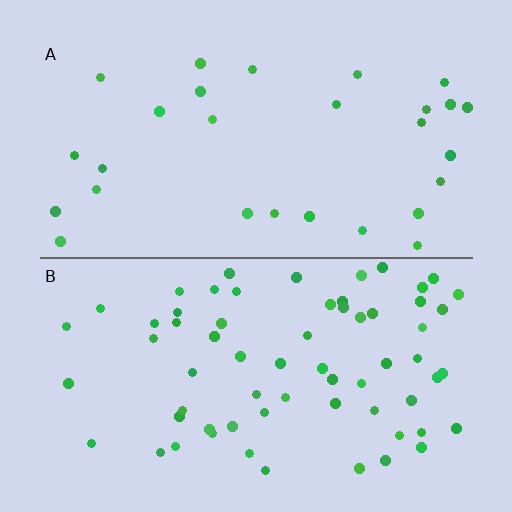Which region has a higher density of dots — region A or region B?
B (the bottom).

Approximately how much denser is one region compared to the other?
Approximately 2.3× — region B over region A.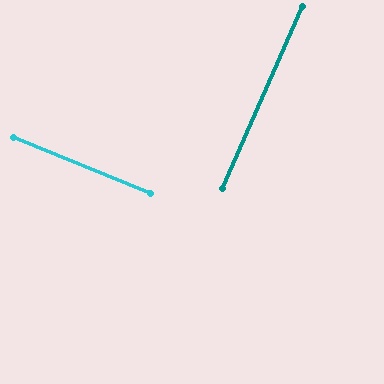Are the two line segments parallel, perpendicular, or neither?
Perpendicular — they meet at approximately 88°.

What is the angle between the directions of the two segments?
Approximately 88 degrees.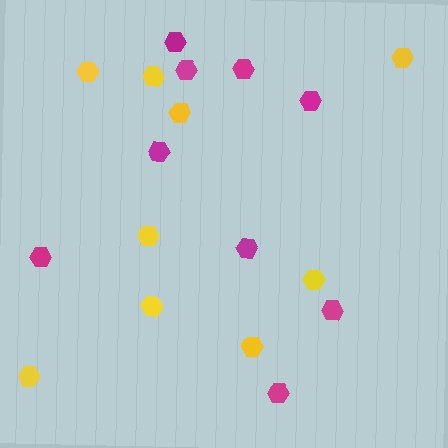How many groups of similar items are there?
There are 2 groups: one group of yellow hexagons (9) and one group of magenta hexagons (9).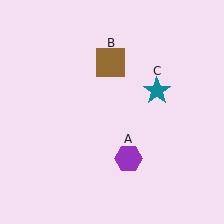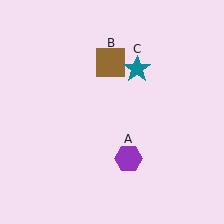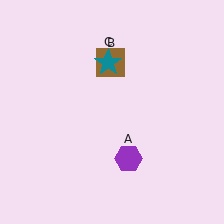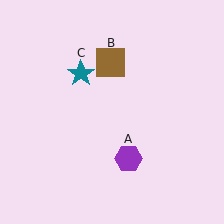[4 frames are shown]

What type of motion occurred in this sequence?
The teal star (object C) rotated counterclockwise around the center of the scene.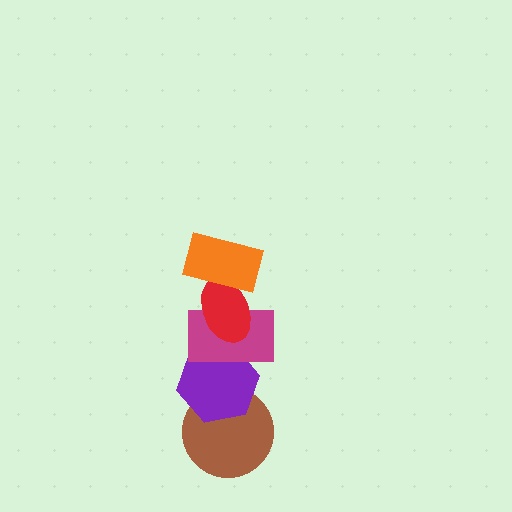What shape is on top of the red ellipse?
The orange rectangle is on top of the red ellipse.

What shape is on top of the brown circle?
The purple hexagon is on top of the brown circle.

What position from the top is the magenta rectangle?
The magenta rectangle is 3rd from the top.